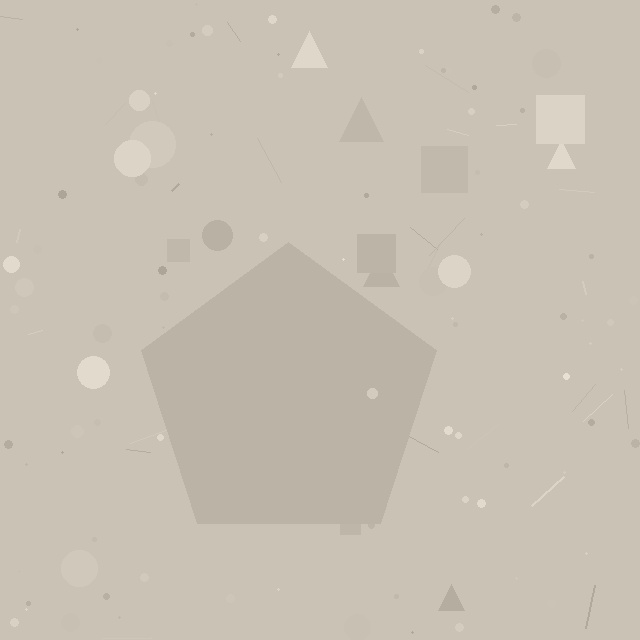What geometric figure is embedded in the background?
A pentagon is embedded in the background.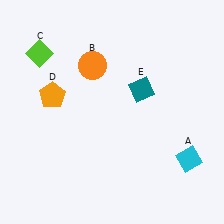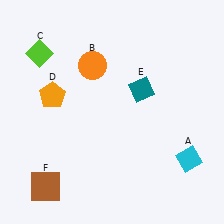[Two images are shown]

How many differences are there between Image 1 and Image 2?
There is 1 difference between the two images.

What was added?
A brown square (F) was added in Image 2.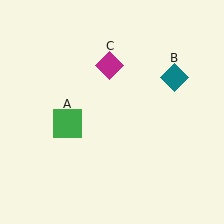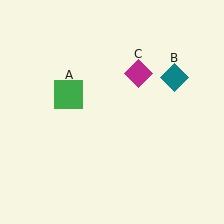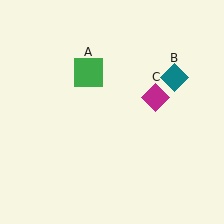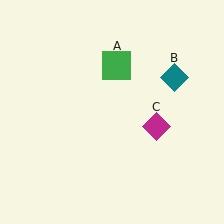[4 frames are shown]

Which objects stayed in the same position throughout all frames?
Teal diamond (object B) remained stationary.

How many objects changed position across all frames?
2 objects changed position: green square (object A), magenta diamond (object C).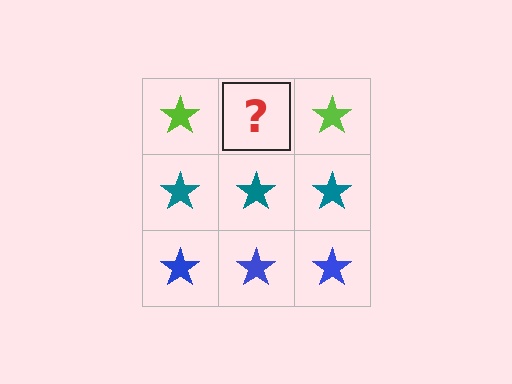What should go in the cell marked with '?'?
The missing cell should contain a lime star.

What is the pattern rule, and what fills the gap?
The rule is that each row has a consistent color. The gap should be filled with a lime star.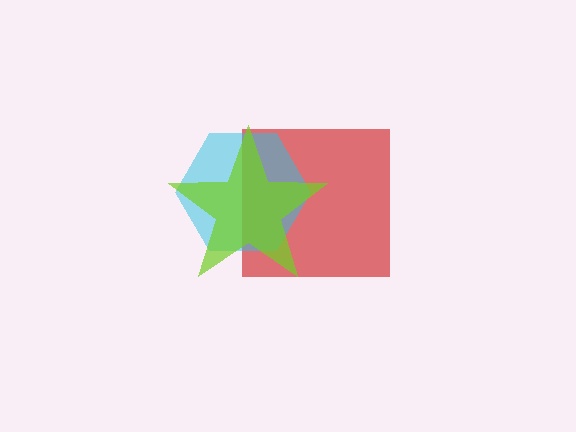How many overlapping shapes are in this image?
There are 3 overlapping shapes in the image.